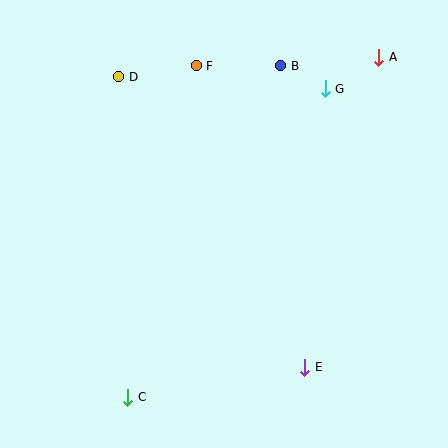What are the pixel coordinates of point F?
Point F is at (196, 66).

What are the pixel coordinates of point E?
Point E is at (305, 367).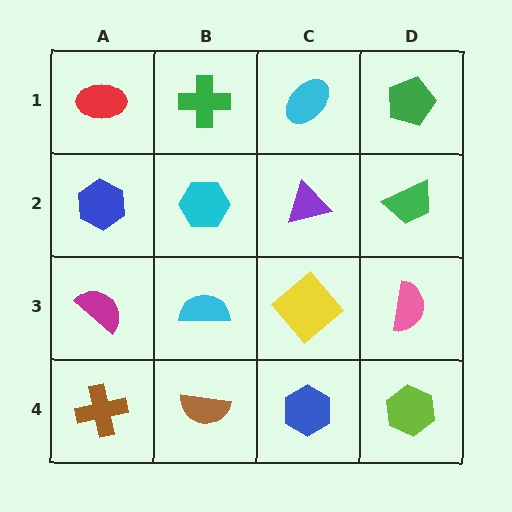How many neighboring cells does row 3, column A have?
3.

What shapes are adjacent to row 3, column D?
A green trapezoid (row 2, column D), a lime hexagon (row 4, column D), a yellow diamond (row 3, column C).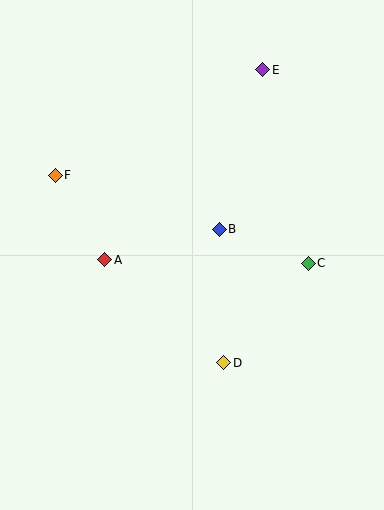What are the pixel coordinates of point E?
Point E is at (263, 70).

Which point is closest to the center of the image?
Point B at (219, 229) is closest to the center.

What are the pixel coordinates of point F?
Point F is at (55, 175).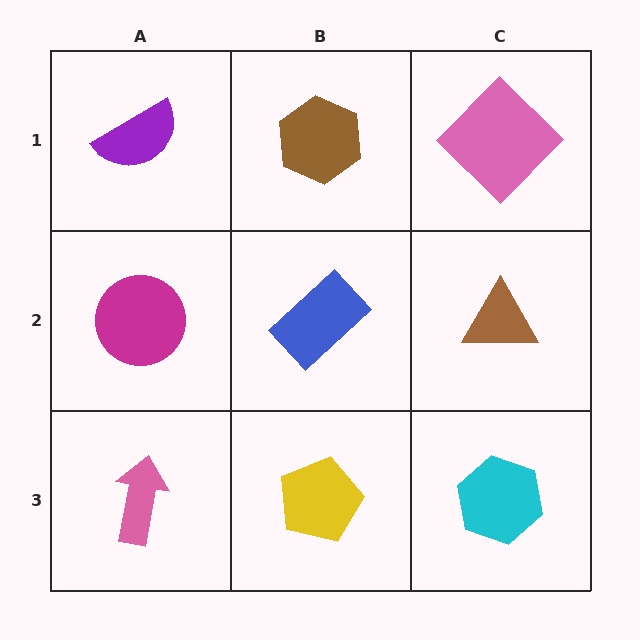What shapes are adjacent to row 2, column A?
A purple semicircle (row 1, column A), a pink arrow (row 3, column A), a blue rectangle (row 2, column B).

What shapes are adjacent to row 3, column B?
A blue rectangle (row 2, column B), a pink arrow (row 3, column A), a cyan hexagon (row 3, column C).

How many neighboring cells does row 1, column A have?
2.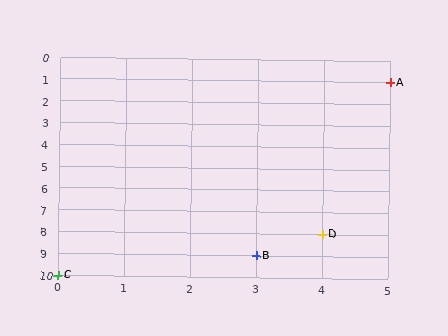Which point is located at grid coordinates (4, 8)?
Point D is at (4, 8).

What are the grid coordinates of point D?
Point D is at grid coordinates (4, 8).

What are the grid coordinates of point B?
Point B is at grid coordinates (3, 9).